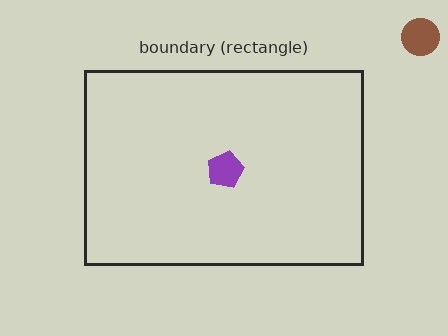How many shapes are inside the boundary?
1 inside, 1 outside.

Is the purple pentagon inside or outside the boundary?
Inside.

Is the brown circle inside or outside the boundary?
Outside.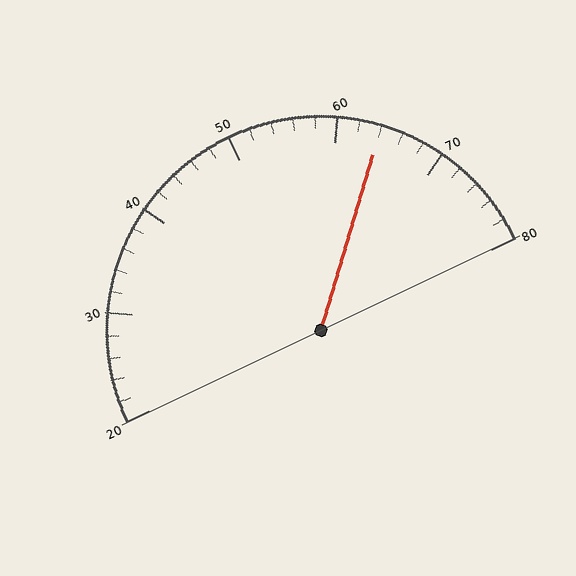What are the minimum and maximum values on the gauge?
The gauge ranges from 20 to 80.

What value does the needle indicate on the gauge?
The needle indicates approximately 64.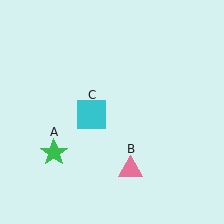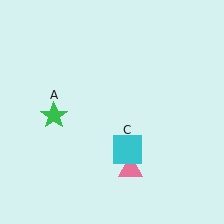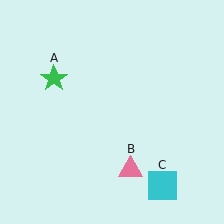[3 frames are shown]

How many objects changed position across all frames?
2 objects changed position: green star (object A), cyan square (object C).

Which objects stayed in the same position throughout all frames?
Pink triangle (object B) remained stationary.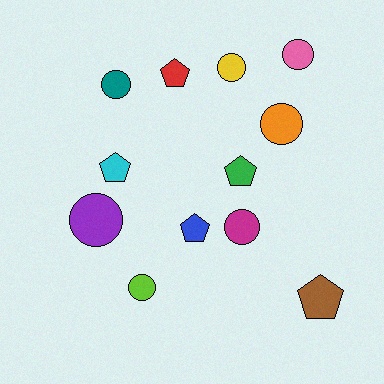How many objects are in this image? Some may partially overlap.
There are 12 objects.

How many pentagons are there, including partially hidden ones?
There are 5 pentagons.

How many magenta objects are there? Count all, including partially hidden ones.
There is 1 magenta object.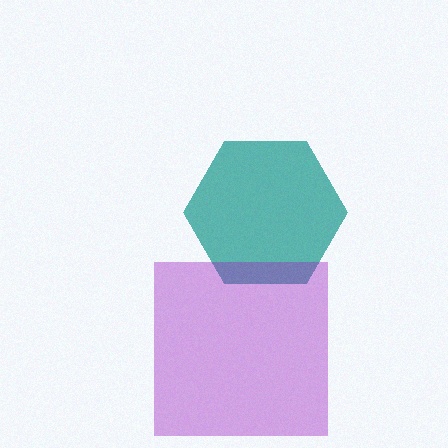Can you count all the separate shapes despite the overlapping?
Yes, there are 2 separate shapes.